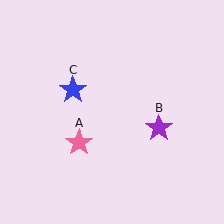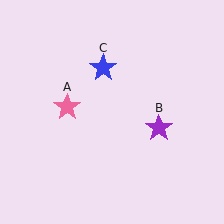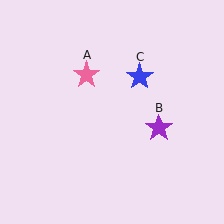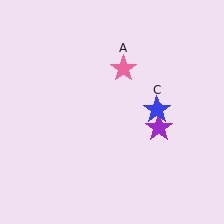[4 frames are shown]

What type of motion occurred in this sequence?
The pink star (object A), blue star (object C) rotated clockwise around the center of the scene.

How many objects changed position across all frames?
2 objects changed position: pink star (object A), blue star (object C).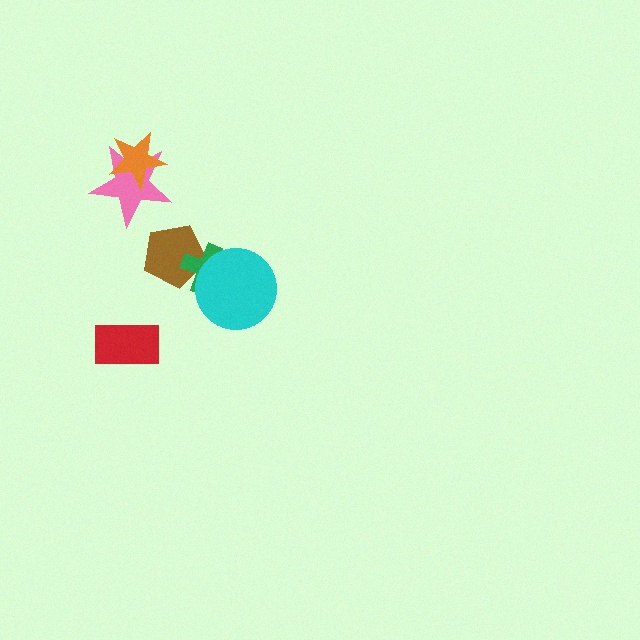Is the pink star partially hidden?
Yes, it is partially covered by another shape.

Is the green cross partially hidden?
Yes, it is partially covered by another shape.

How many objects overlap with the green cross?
2 objects overlap with the green cross.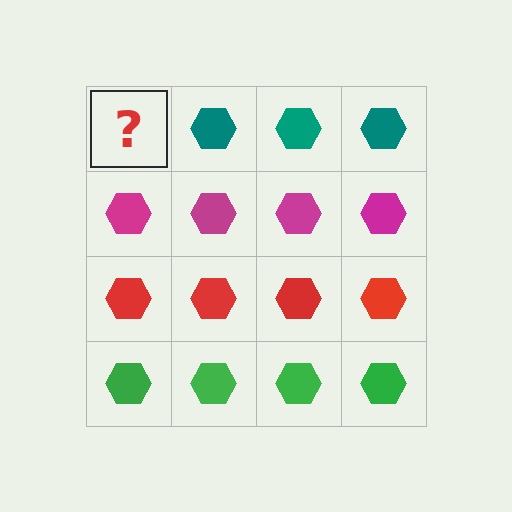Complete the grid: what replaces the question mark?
The question mark should be replaced with a teal hexagon.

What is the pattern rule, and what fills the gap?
The rule is that each row has a consistent color. The gap should be filled with a teal hexagon.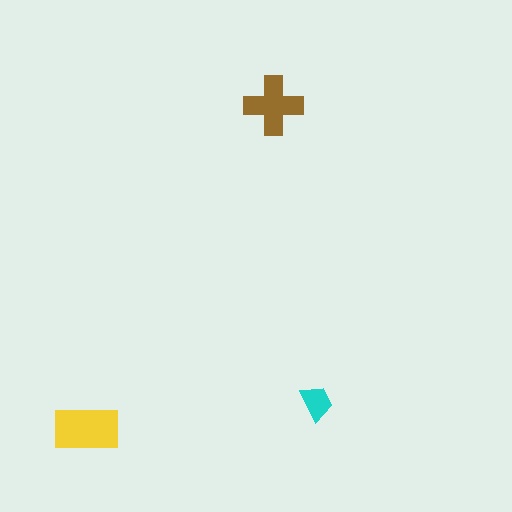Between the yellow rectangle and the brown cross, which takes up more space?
The yellow rectangle.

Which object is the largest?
The yellow rectangle.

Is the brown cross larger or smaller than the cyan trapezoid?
Larger.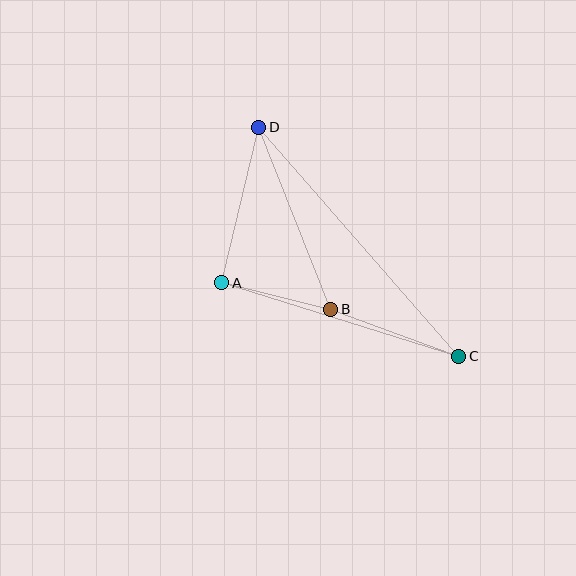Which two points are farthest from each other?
Points C and D are farthest from each other.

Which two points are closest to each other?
Points A and B are closest to each other.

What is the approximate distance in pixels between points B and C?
The distance between B and C is approximately 136 pixels.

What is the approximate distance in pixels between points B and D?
The distance between B and D is approximately 196 pixels.